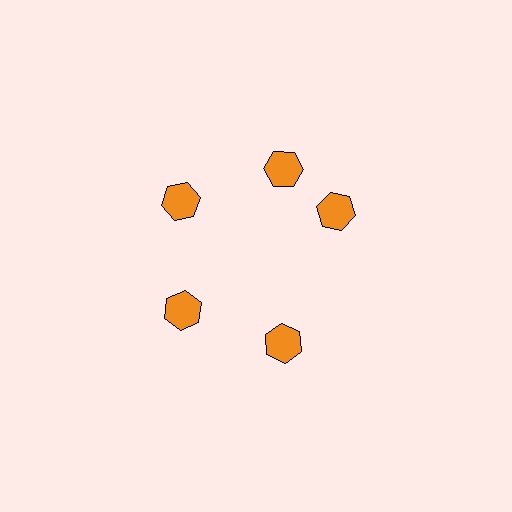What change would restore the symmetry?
The symmetry would be restored by rotating it back into even spacing with its neighbors so that all 5 hexagons sit at equal angles and equal distance from the center.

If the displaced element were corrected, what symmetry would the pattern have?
It would have 5-fold rotational symmetry — the pattern would map onto itself every 72 degrees.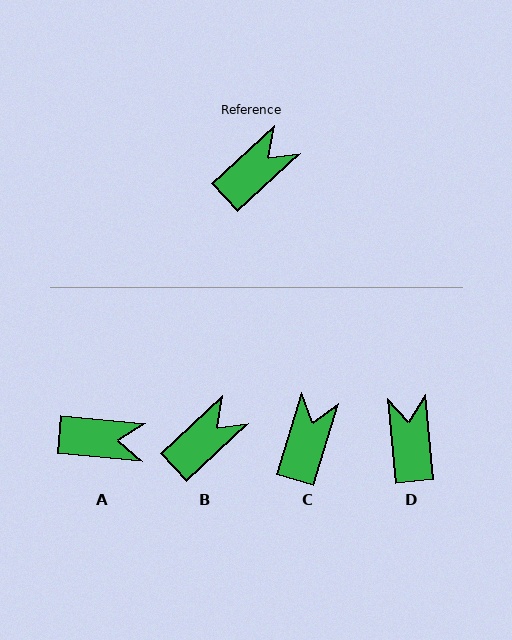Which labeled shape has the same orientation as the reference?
B.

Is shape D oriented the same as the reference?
No, it is off by about 53 degrees.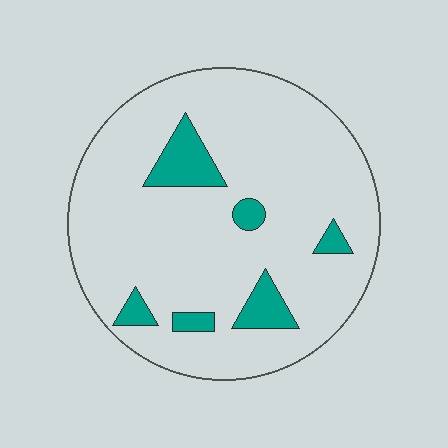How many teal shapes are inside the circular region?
6.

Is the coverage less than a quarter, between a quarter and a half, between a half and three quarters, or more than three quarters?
Less than a quarter.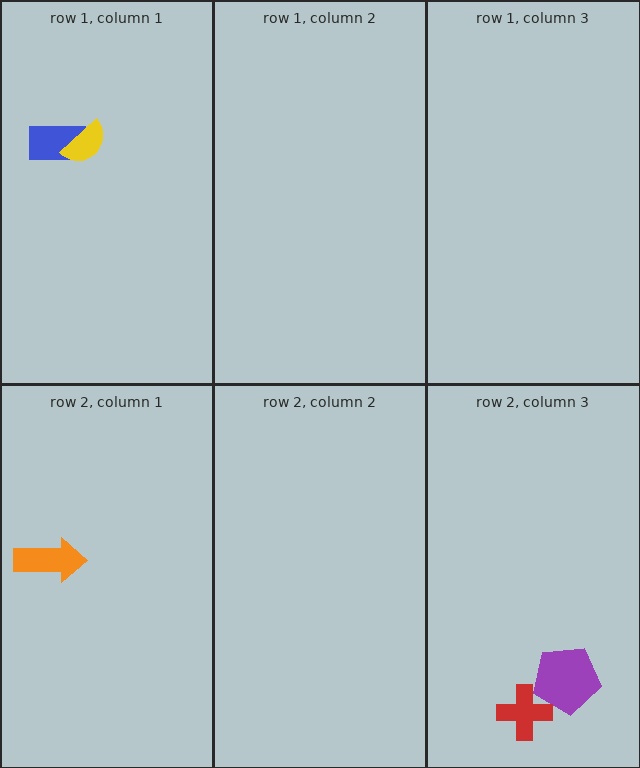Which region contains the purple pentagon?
The row 2, column 3 region.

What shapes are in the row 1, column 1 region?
The blue rectangle, the yellow semicircle.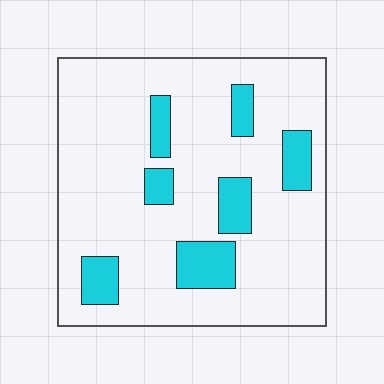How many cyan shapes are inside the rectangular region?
7.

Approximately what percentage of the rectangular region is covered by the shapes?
Approximately 15%.